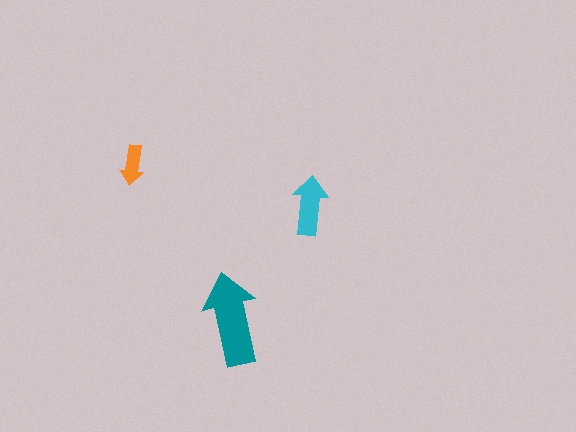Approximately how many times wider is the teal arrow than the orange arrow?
About 2.5 times wider.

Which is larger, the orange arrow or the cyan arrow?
The cyan one.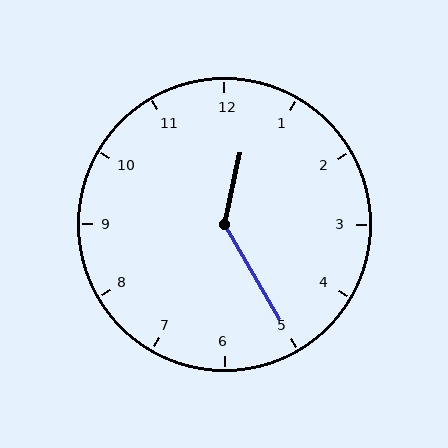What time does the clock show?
12:25.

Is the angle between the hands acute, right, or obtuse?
It is obtuse.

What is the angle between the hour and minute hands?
Approximately 138 degrees.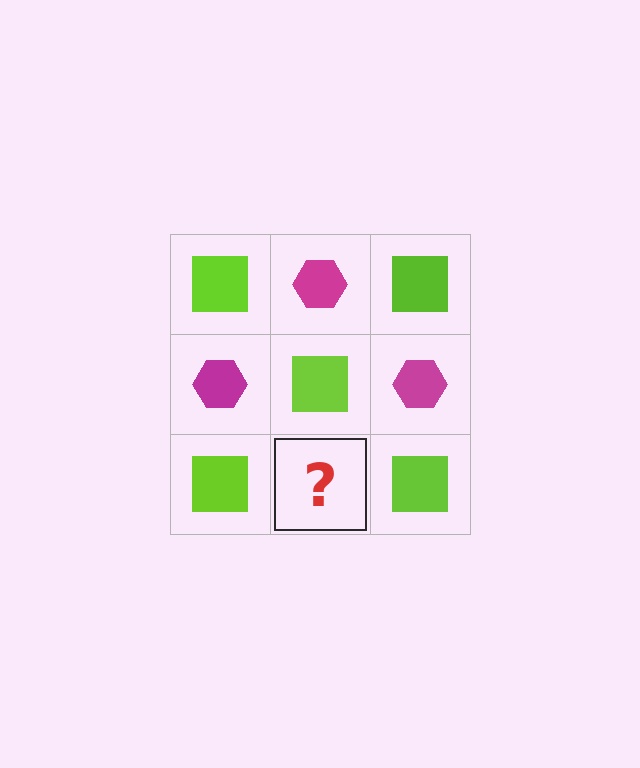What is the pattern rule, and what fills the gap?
The rule is that it alternates lime square and magenta hexagon in a checkerboard pattern. The gap should be filled with a magenta hexagon.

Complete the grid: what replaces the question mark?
The question mark should be replaced with a magenta hexagon.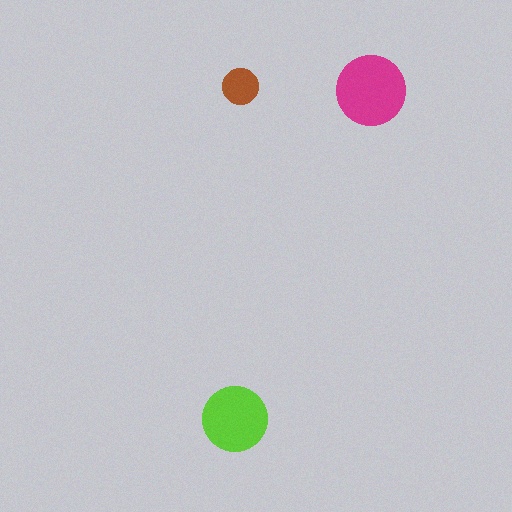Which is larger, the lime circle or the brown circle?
The lime one.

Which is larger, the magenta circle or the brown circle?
The magenta one.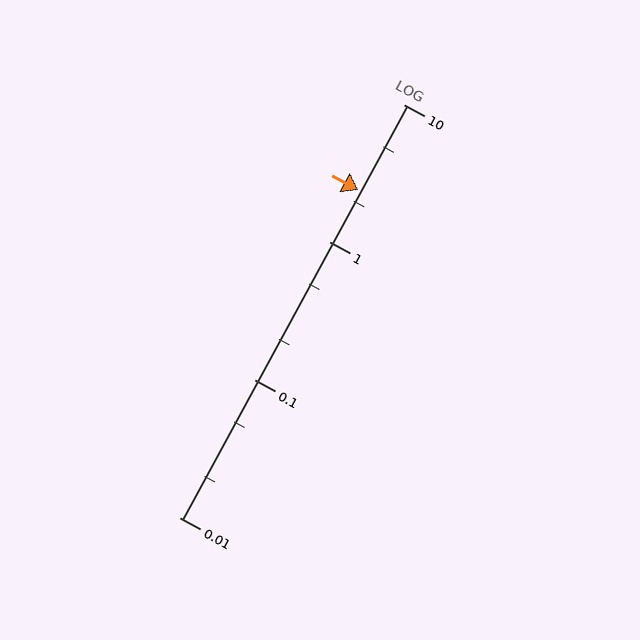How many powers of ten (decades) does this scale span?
The scale spans 3 decades, from 0.01 to 10.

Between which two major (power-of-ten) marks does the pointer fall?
The pointer is between 1 and 10.